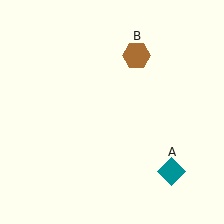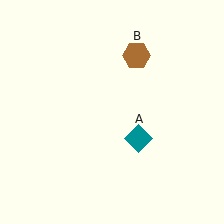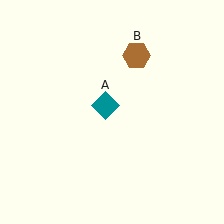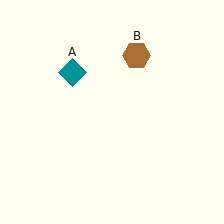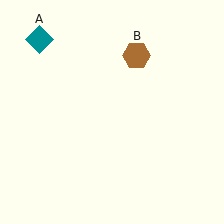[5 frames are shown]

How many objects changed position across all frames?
1 object changed position: teal diamond (object A).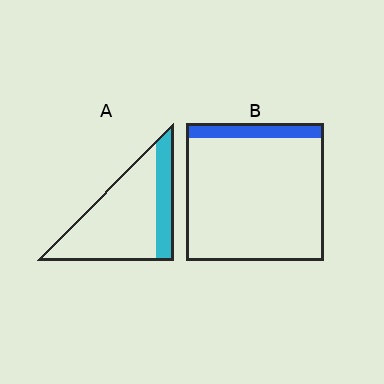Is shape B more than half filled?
No.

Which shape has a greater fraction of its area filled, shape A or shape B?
Shape A.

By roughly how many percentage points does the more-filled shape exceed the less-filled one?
By roughly 15 percentage points (A over B).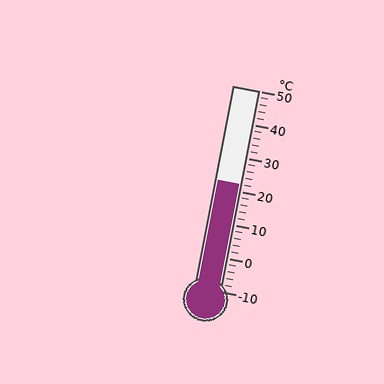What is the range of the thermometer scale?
The thermometer scale ranges from -10°C to 50°C.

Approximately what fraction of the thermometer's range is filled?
The thermometer is filled to approximately 55% of its range.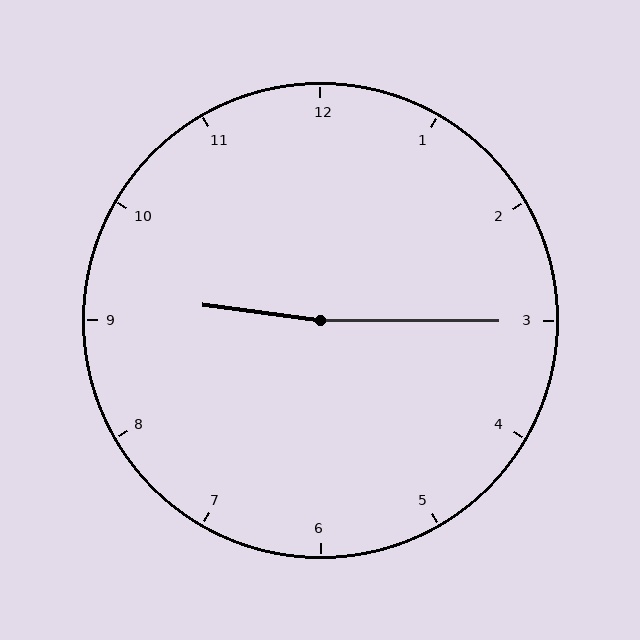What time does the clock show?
9:15.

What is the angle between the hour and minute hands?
Approximately 172 degrees.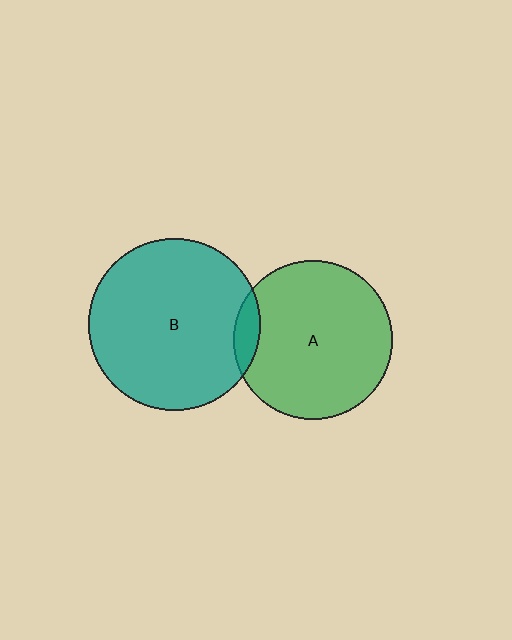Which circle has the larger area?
Circle B (teal).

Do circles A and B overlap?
Yes.